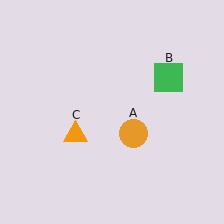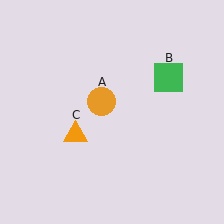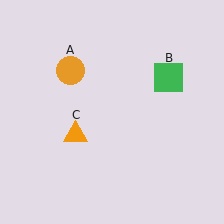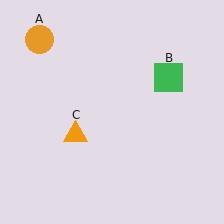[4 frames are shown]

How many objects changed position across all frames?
1 object changed position: orange circle (object A).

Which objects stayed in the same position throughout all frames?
Green square (object B) and orange triangle (object C) remained stationary.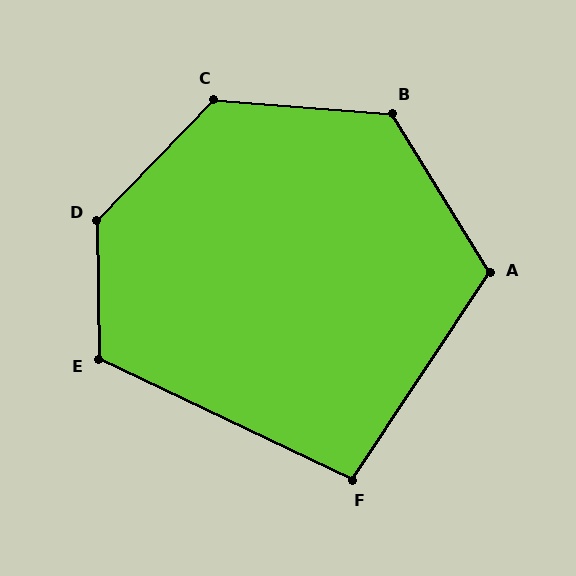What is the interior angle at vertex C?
Approximately 129 degrees (obtuse).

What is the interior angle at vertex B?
Approximately 126 degrees (obtuse).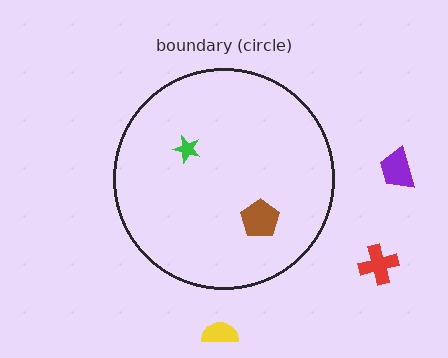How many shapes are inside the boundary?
2 inside, 3 outside.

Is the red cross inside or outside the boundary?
Outside.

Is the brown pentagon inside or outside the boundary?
Inside.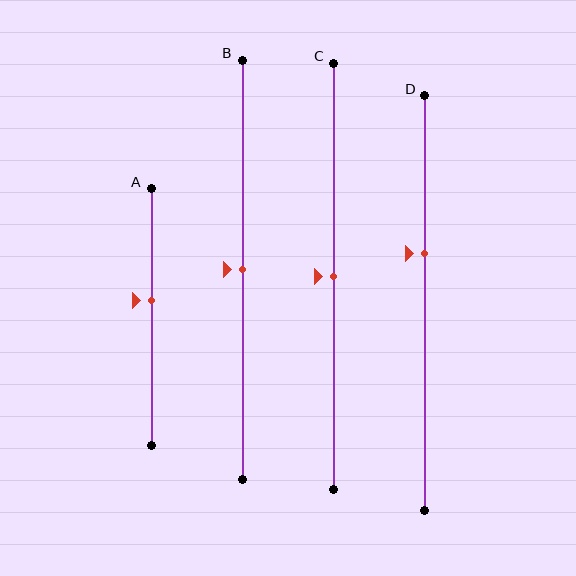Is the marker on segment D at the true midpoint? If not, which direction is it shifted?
No, the marker on segment D is shifted upward by about 12% of the segment length.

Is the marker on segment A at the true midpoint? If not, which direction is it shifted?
No, the marker on segment A is shifted upward by about 7% of the segment length.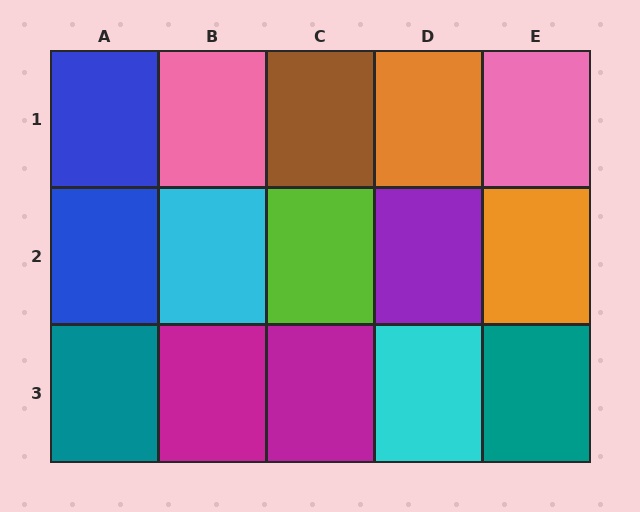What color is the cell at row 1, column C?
Brown.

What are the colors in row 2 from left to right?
Blue, cyan, lime, purple, orange.